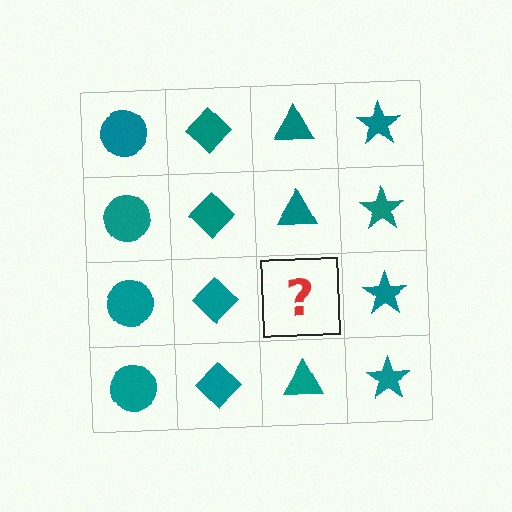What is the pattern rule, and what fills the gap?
The rule is that each column has a consistent shape. The gap should be filled with a teal triangle.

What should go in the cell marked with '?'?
The missing cell should contain a teal triangle.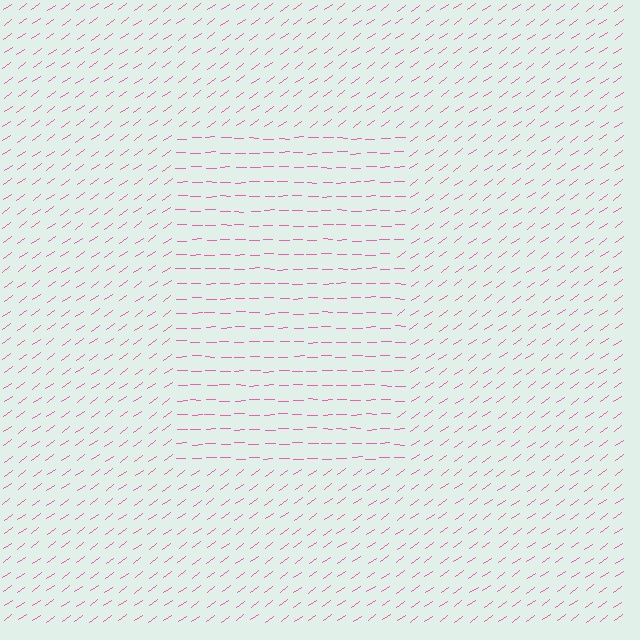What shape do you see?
I see a rectangle.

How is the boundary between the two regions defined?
The boundary is defined purely by a change in line orientation (approximately 35 degrees difference). All lines are the same color and thickness.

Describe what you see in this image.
The image is filled with small pink line segments. A rectangle region in the image has lines oriented differently from the surrounding lines, creating a visible texture boundary.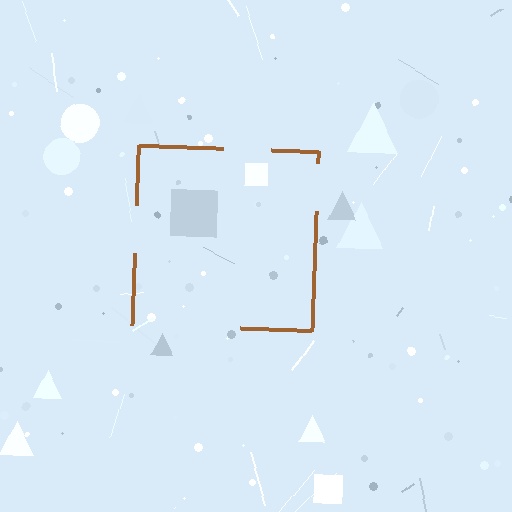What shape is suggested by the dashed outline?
The dashed outline suggests a square.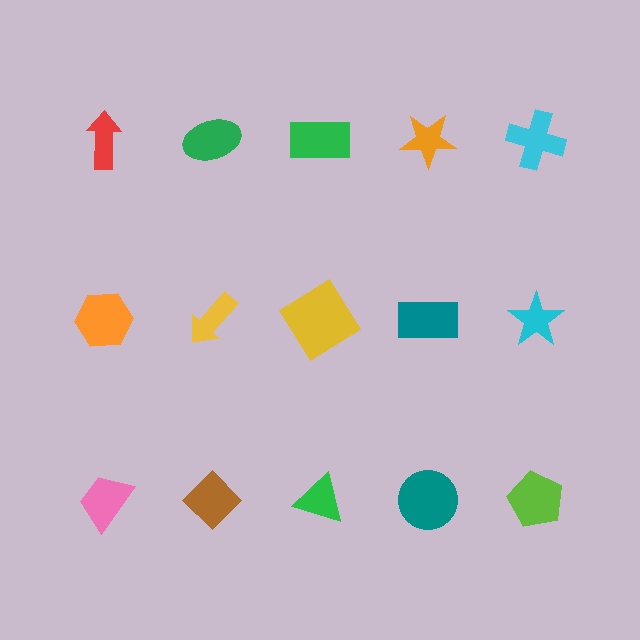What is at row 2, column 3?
A yellow diamond.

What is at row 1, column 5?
A cyan cross.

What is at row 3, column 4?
A teal circle.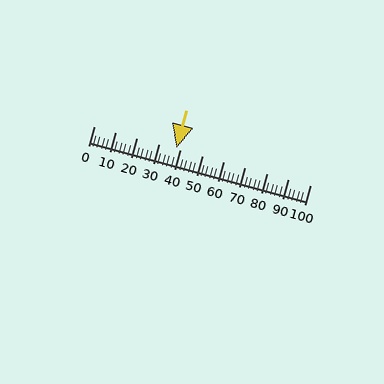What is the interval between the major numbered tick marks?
The major tick marks are spaced 10 units apart.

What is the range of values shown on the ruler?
The ruler shows values from 0 to 100.